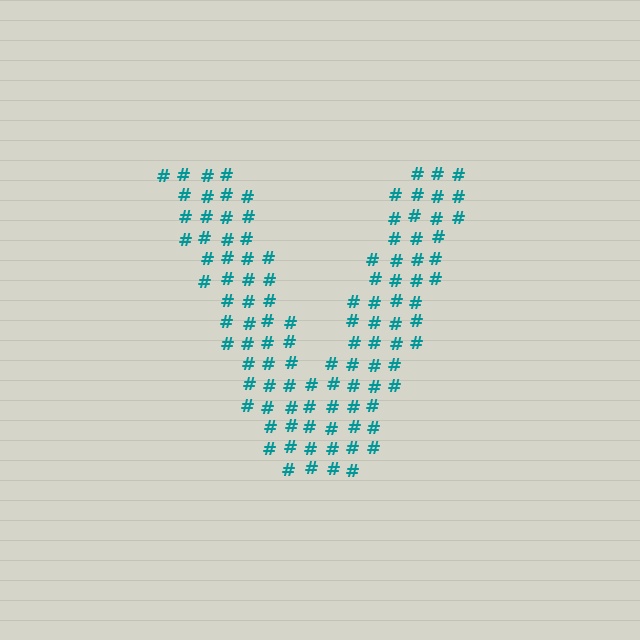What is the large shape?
The large shape is the letter V.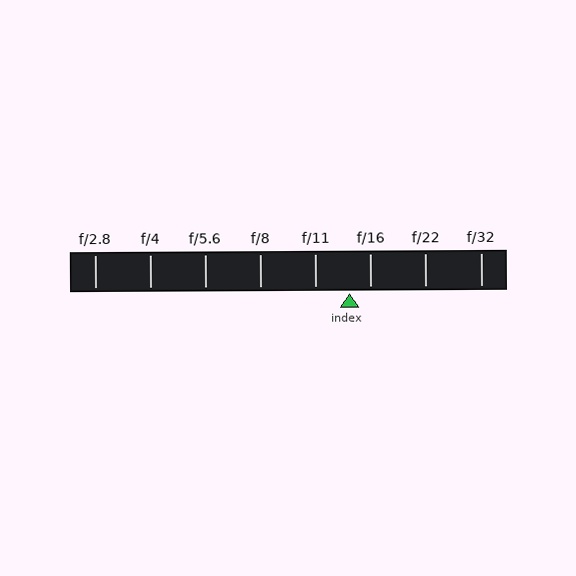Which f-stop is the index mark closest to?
The index mark is closest to f/16.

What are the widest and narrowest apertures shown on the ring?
The widest aperture shown is f/2.8 and the narrowest is f/32.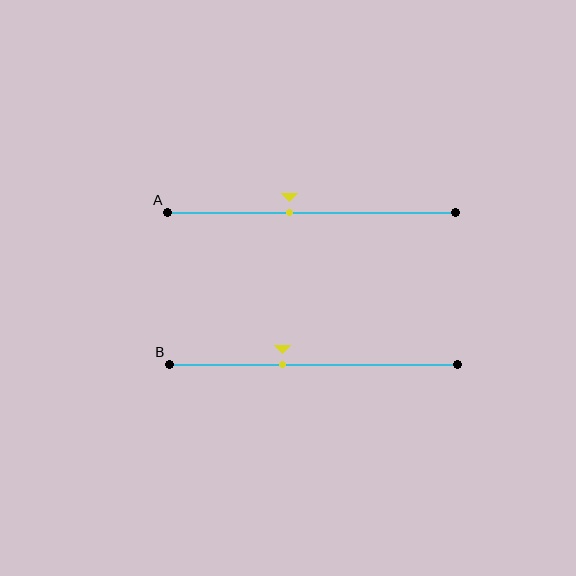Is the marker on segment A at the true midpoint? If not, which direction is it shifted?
No, the marker on segment A is shifted to the left by about 8% of the segment length.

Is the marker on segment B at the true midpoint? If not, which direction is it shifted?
No, the marker on segment B is shifted to the left by about 11% of the segment length.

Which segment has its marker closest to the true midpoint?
Segment A has its marker closest to the true midpoint.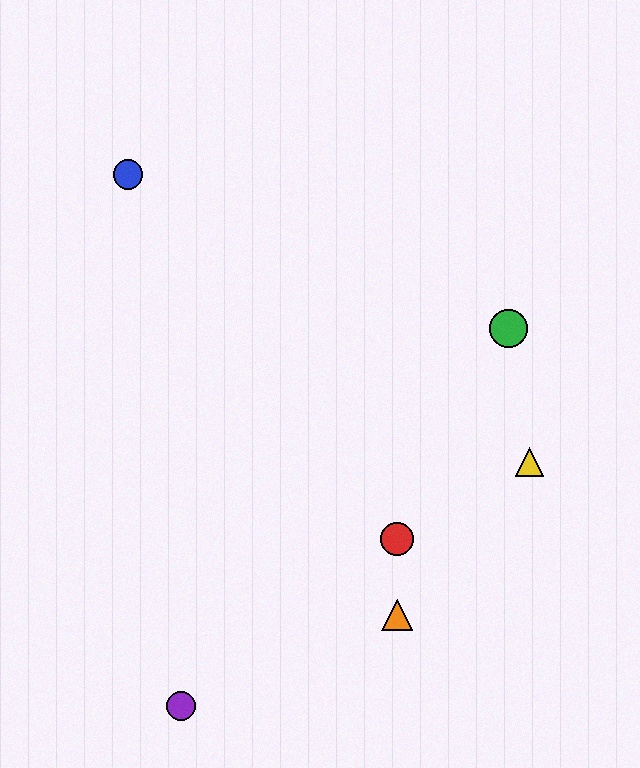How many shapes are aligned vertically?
2 shapes (the red circle, the orange triangle) are aligned vertically.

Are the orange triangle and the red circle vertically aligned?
Yes, both are at x≈397.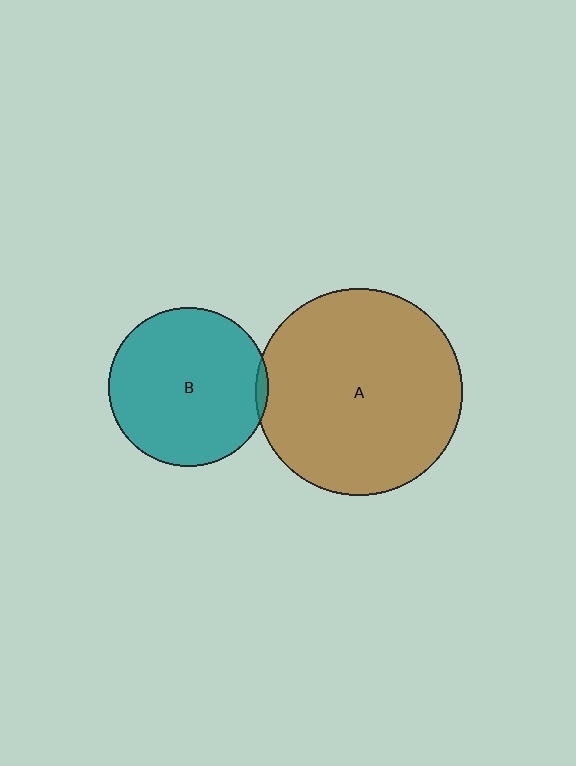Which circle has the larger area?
Circle A (brown).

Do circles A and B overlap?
Yes.